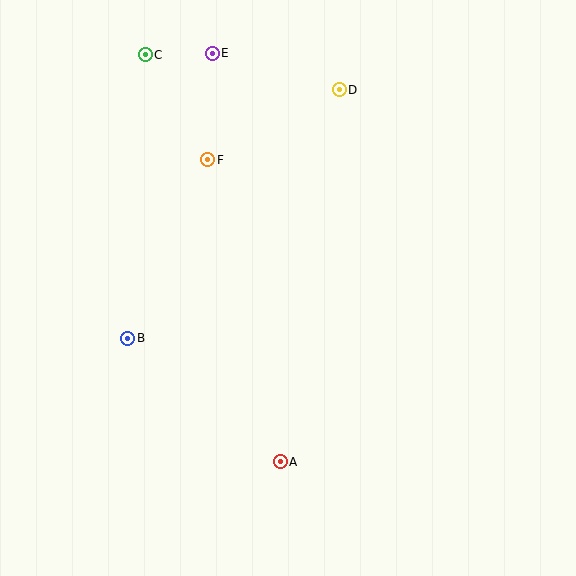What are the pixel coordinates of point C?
Point C is at (145, 55).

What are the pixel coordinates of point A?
Point A is at (280, 462).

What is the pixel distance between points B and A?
The distance between B and A is 196 pixels.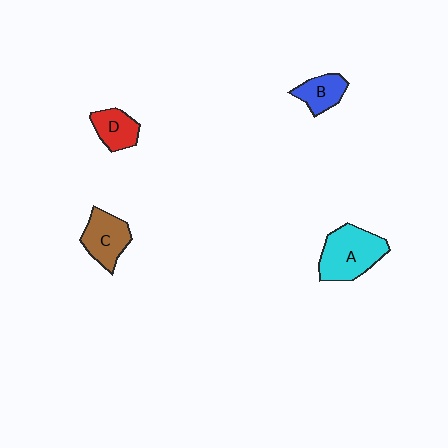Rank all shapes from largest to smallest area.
From largest to smallest: A (cyan), C (brown), D (red), B (blue).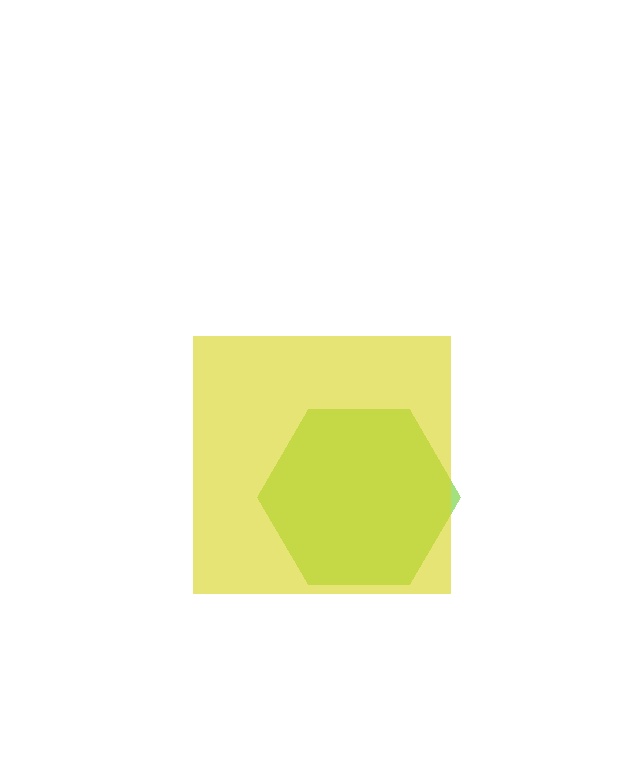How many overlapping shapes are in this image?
There are 2 overlapping shapes in the image.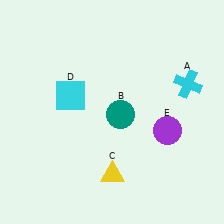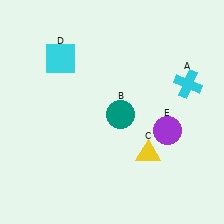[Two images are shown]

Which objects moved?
The objects that moved are: the yellow triangle (C), the cyan square (D).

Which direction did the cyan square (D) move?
The cyan square (D) moved up.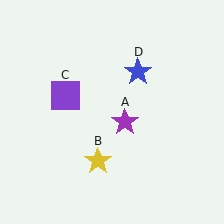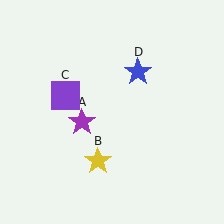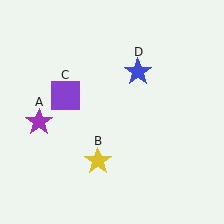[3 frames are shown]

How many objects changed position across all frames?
1 object changed position: purple star (object A).